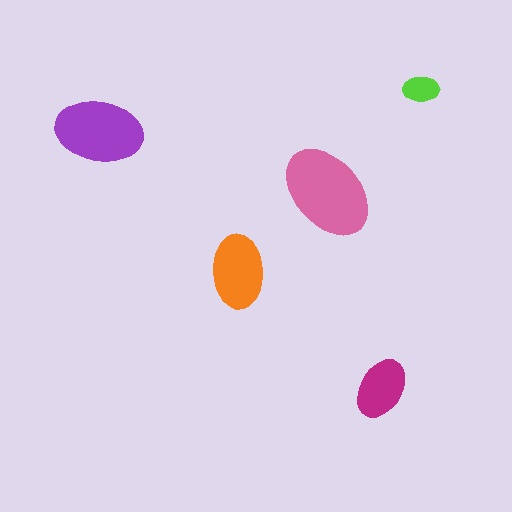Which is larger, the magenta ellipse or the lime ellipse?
The magenta one.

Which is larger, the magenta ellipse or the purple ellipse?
The purple one.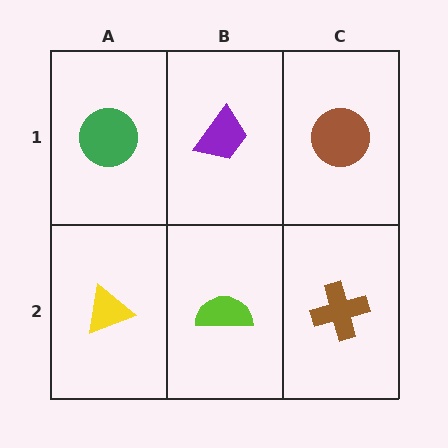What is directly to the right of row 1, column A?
A purple trapezoid.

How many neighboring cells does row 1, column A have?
2.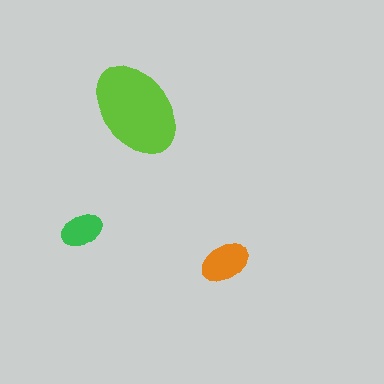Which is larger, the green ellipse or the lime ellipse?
The lime one.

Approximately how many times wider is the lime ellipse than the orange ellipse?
About 2 times wider.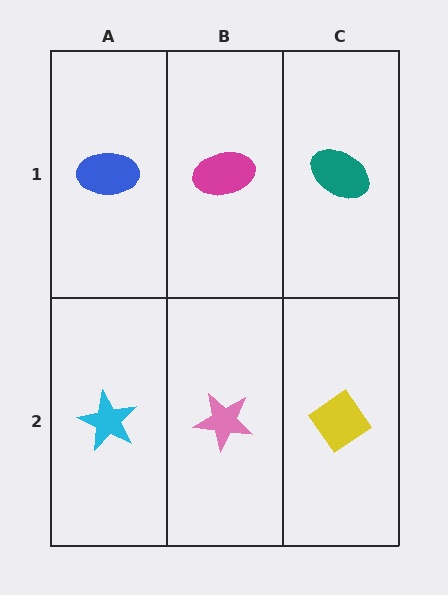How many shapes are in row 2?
3 shapes.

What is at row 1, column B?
A magenta ellipse.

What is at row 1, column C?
A teal ellipse.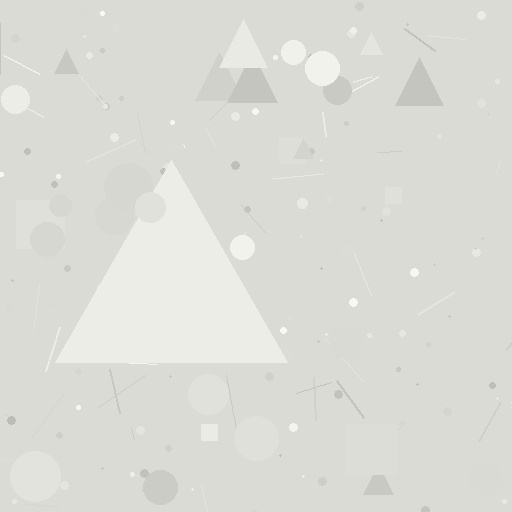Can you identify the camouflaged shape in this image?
The camouflaged shape is a triangle.